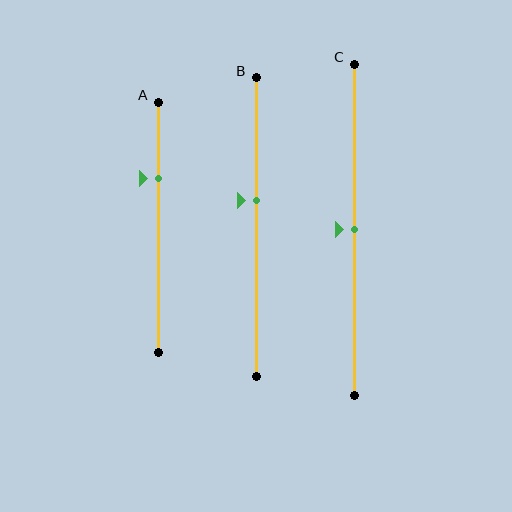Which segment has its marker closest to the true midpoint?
Segment C has its marker closest to the true midpoint.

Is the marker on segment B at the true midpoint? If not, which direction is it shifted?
No, the marker on segment B is shifted upward by about 9% of the segment length.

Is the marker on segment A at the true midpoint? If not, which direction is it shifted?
No, the marker on segment A is shifted upward by about 20% of the segment length.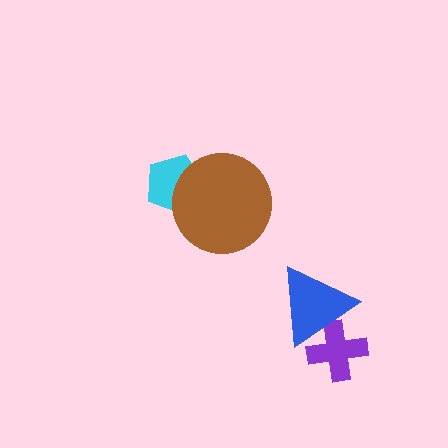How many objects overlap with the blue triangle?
1 object overlaps with the blue triangle.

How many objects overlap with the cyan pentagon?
1 object overlaps with the cyan pentagon.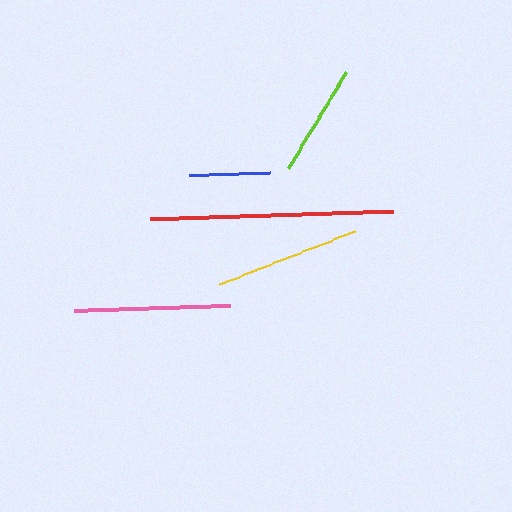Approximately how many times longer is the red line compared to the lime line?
The red line is approximately 2.2 times the length of the lime line.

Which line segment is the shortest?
The blue line is the shortest at approximately 80 pixels.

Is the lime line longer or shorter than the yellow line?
The yellow line is longer than the lime line.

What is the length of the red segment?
The red segment is approximately 243 pixels long.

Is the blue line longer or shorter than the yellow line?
The yellow line is longer than the blue line.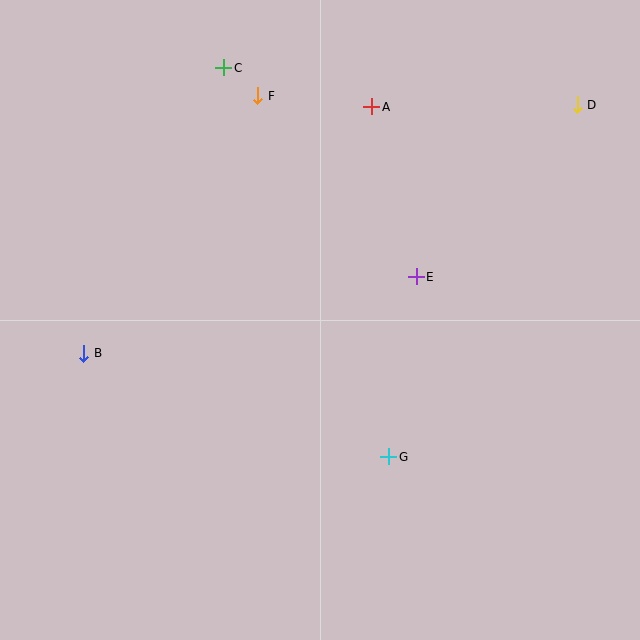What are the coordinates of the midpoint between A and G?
The midpoint between A and G is at (380, 282).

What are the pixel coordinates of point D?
Point D is at (577, 105).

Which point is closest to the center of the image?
Point E at (416, 277) is closest to the center.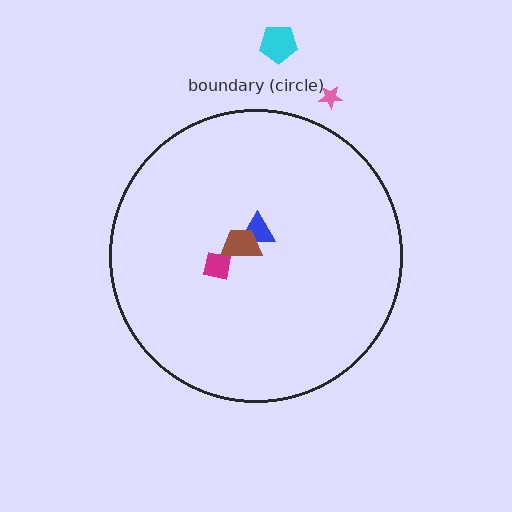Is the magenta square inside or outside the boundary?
Inside.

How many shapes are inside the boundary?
3 inside, 2 outside.